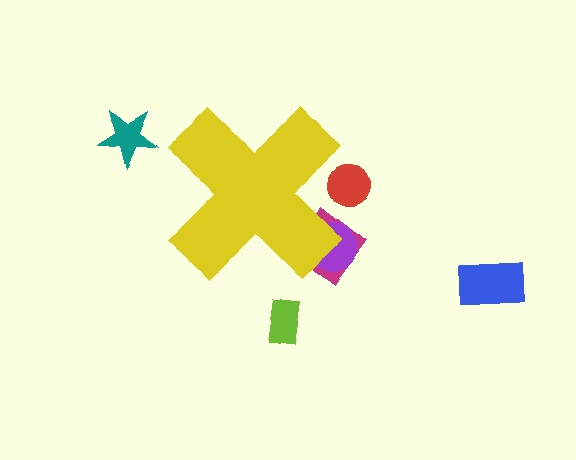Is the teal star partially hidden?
No, the teal star is fully visible.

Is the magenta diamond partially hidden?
Yes, the magenta diamond is partially hidden behind the yellow cross.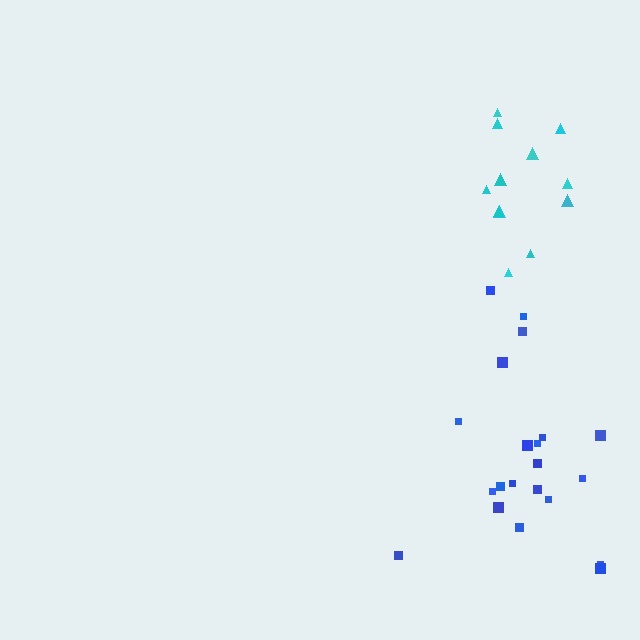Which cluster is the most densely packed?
Cyan.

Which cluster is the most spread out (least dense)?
Blue.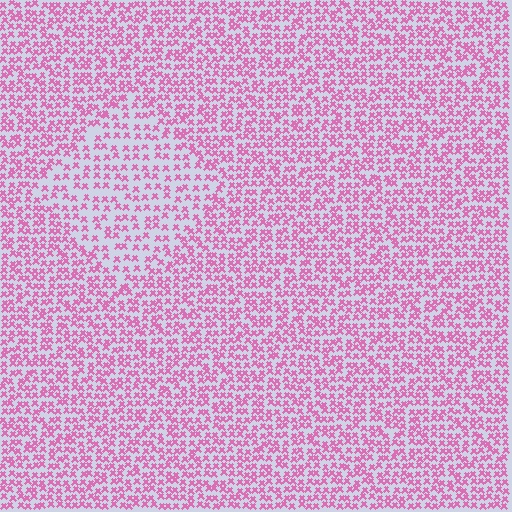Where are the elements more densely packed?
The elements are more densely packed outside the diamond boundary.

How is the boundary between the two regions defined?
The boundary is defined by a change in element density (approximately 1.7x ratio). All elements are the same color, size, and shape.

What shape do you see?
I see a diamond.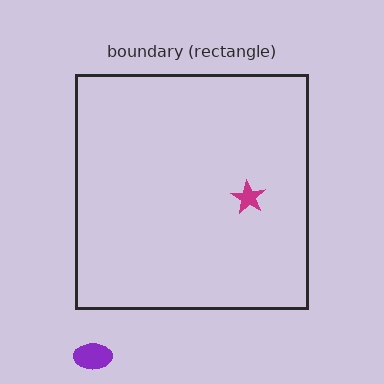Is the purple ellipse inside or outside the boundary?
Outside.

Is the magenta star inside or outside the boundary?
Inside.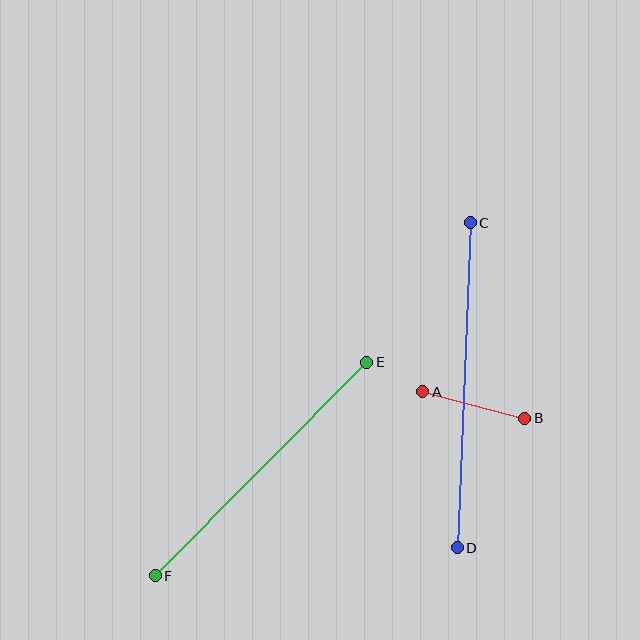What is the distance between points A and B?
The distance is approximately 105 pixels.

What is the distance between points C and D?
The distance is approximately 325 pixels.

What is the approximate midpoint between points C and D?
The midpoint is at approximately (464, 385) pixels.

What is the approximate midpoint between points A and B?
The midpoint is at approximately (474, 405) pixels.